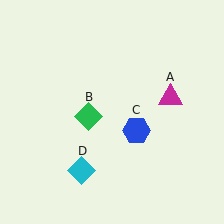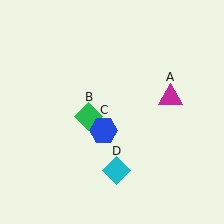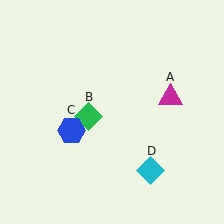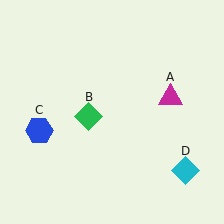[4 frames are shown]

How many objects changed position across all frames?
2 objects changed position: blue hexagon (object C), cyan diamond (object D).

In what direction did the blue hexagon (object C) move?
The blue hexagon (object C) moved left.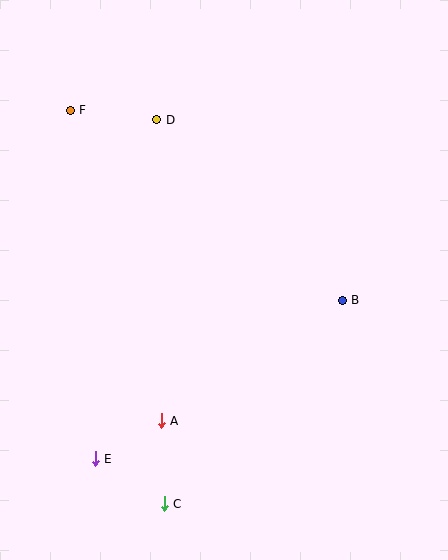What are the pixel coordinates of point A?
Point A is at (161, 421).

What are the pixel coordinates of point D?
Point D is at (157, 120).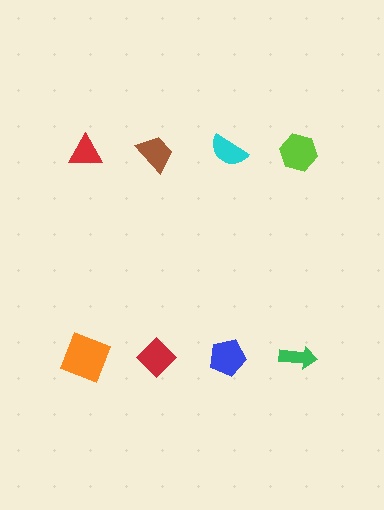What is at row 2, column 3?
A blue pentagon.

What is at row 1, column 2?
A brown trapezoid.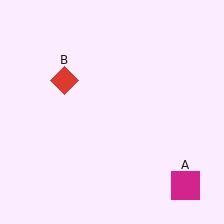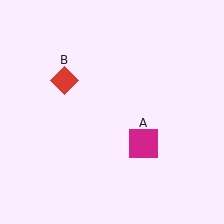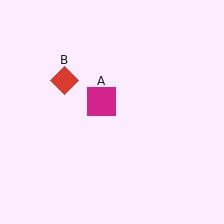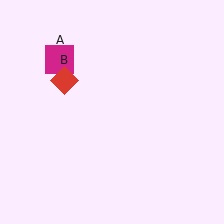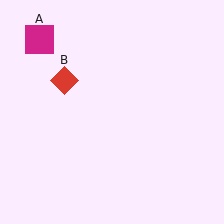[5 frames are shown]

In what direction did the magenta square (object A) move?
The magenta square (object A) moved up and to the left.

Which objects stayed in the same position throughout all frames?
Red diamond (object B) remained stationary.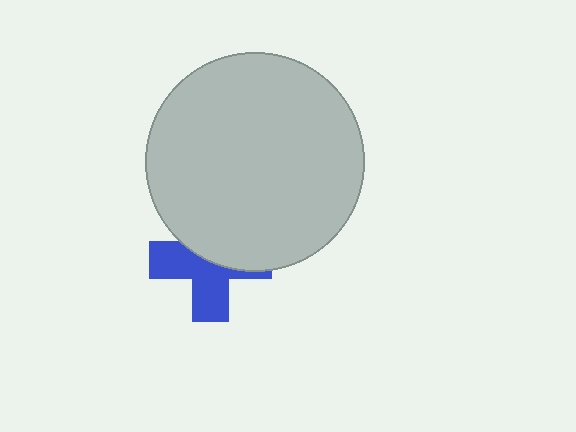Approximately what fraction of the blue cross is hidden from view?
Roughly 47% of the blue cross is hidden behind the light gray circle.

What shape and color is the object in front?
The object in front is a light gray circle.